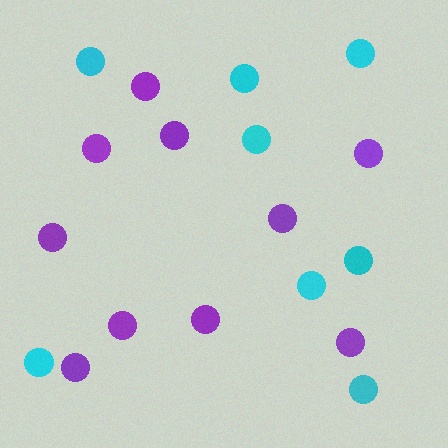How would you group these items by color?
There are 2 groups: one group of purple circles (10) and one group of cyan circles (8).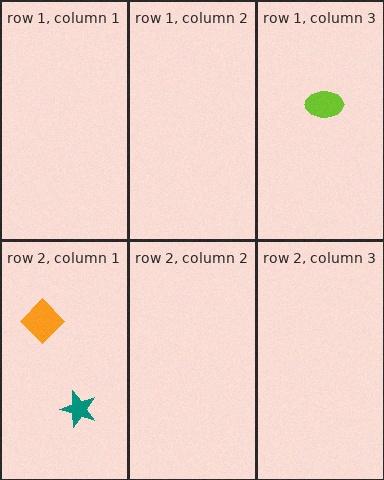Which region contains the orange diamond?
The row 2, column 1 region.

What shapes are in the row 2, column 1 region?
The teal star, the orange diamond.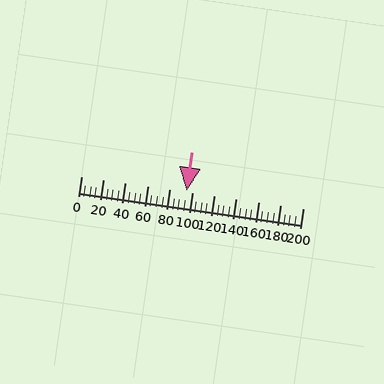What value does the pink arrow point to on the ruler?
The pink arrow points to approximately 95.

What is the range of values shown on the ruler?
The ruler shows values from 0 to 200.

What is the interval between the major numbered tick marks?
The major tick marks are spaced 20 units apart.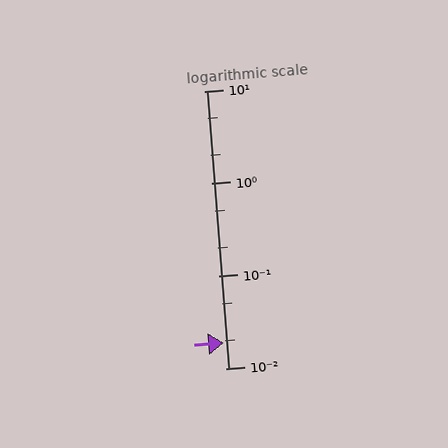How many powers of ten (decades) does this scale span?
The scale spans 3 decades, from 0.01 to 10.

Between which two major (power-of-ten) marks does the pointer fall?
The pointer is between 0.01 and 0.1.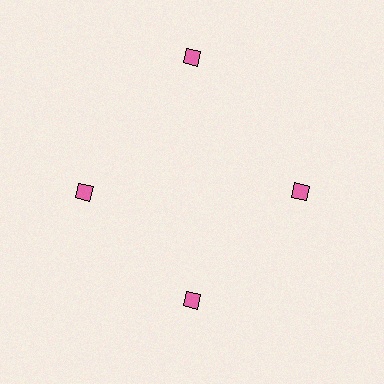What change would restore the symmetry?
The symmetry would be restored by moving it inward, back onto the ring so that all 4 diamonds sit at equal angles and equal distance from the center.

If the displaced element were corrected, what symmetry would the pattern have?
It would have 4-fold rotational symmetry — the pattern would map onto itself every 90 degrees.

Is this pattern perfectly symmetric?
No. The 4 pink diamonds are arranged in a ring, but one element near the 12 o'clock position is pushed outward from the center, breaking the 4-fold rotational symmetry.